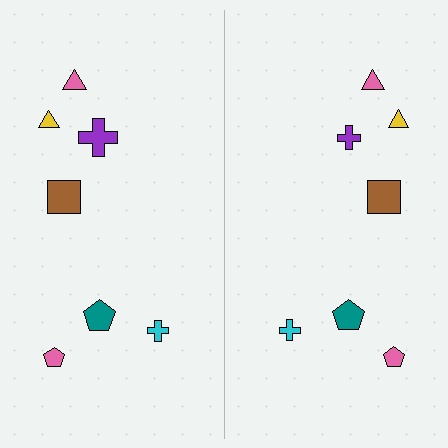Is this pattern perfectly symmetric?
No, the pattern is not perfectly symmetric. The purple cross on the right side has a different size than its mirror counterpart.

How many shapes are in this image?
There are 14 shapes in this image.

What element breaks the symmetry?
The purple cross on the right side has a different size than its mirror counterpart.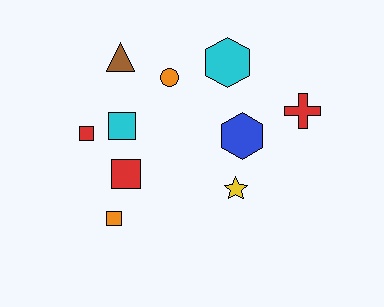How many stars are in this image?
There is 1 star.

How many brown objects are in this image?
There is 1 brown object.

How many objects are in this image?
There are 10 objects.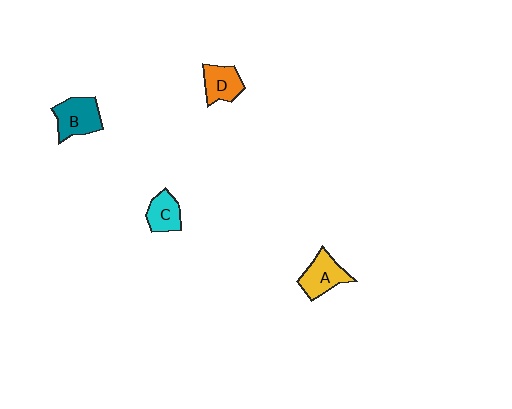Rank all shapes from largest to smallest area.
From largest to smallest: B (teal), A (yellow), D (orange), C (cyan).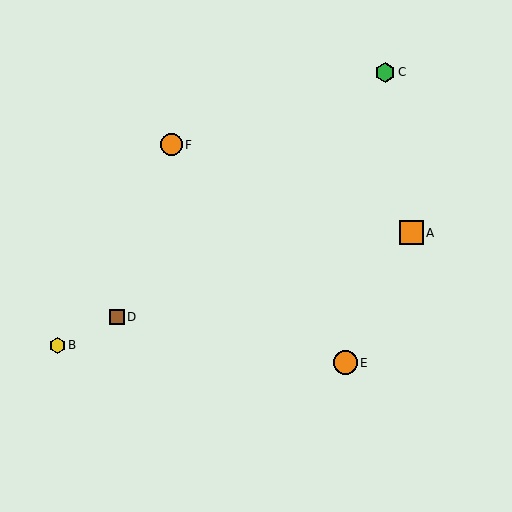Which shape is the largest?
The orange circle (labeled E) is the largest.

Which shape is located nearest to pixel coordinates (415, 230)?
The orange square (labeled A) at (411, 233) is nearest to that location.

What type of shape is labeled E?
Shape E is an orange circle.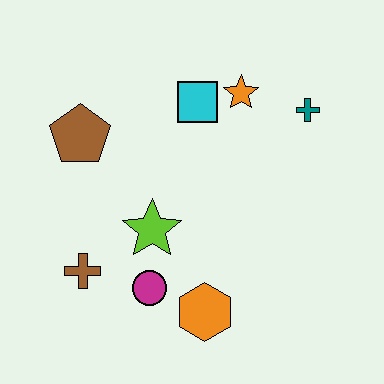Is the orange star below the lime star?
No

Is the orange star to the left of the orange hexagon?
No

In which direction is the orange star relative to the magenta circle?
The orange star is above the magenta circle.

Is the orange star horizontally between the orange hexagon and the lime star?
No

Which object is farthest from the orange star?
The brown cross is farthest from the orange star.